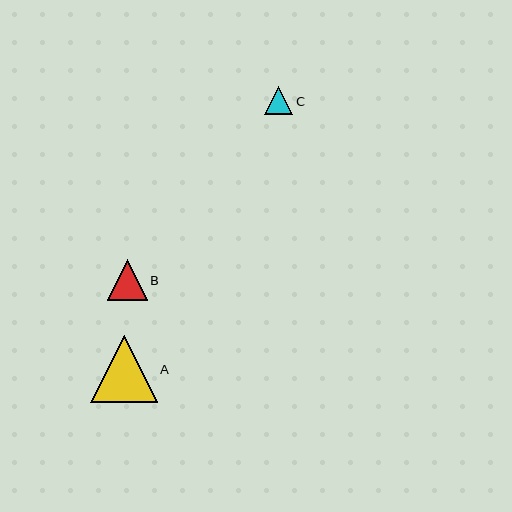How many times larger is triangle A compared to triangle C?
Triangle A is approximately 2.4 times the size of triangle C.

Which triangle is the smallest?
Triangle C is the smallest with a size of approximately 28 pixels.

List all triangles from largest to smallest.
From largest to smallest: A, B, C.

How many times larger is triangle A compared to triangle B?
Triangle A is approximately 1.6 times the size of triangle B.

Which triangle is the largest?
Triangle A is the largest with a size of approximately 67 pixels.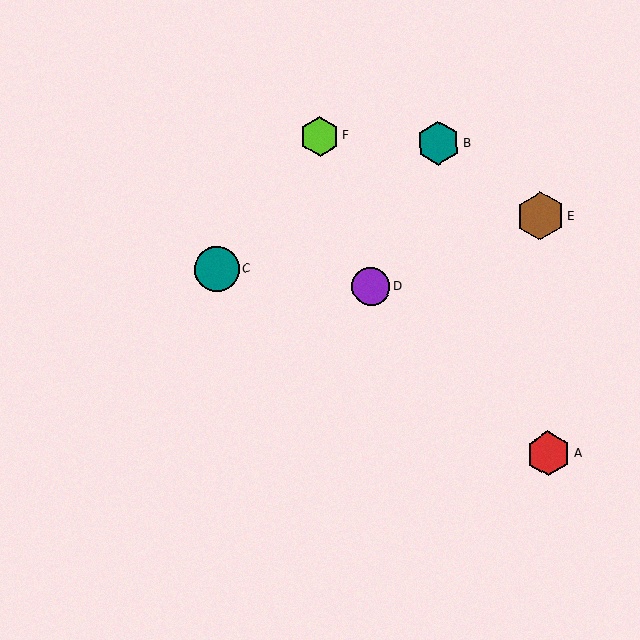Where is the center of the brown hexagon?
The center of the brown hexagon is at (540, 216).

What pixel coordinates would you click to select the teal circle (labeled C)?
Click at (217, 269) to select the teal circle C.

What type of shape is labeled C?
Shape C is a teal circle.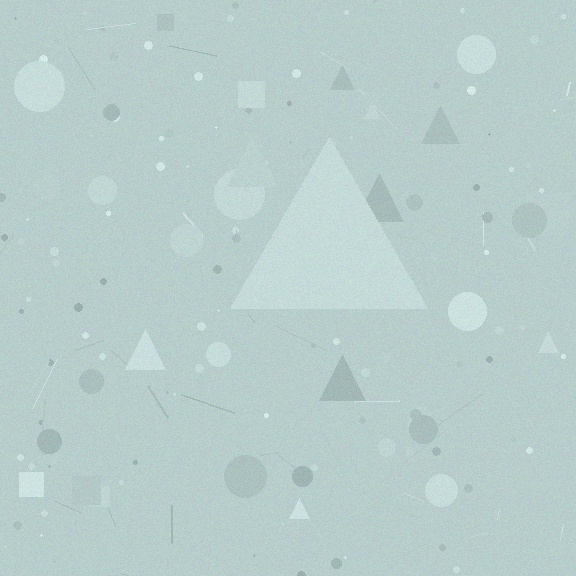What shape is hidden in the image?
A triangle is hidden in the image.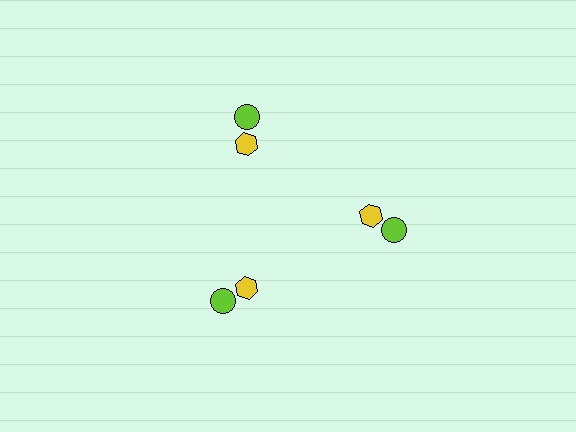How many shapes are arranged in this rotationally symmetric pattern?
There are 6 shapes, arranged in 3 groups of 2.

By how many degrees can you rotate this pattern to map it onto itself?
The pattern maps onto itself every 120 degrees of rotation.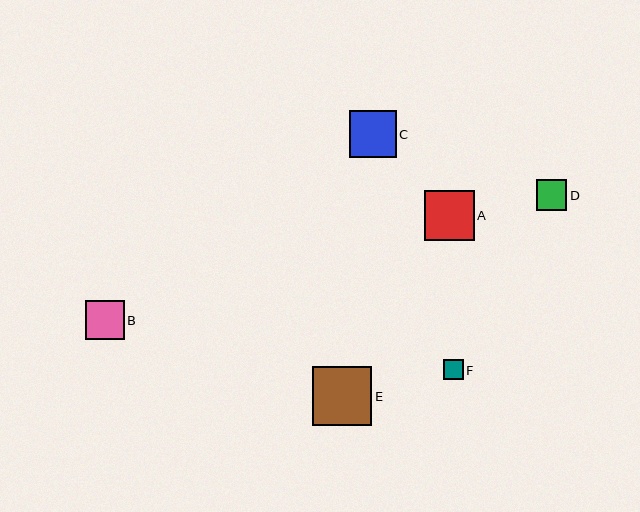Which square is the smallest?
Square F is the smallest with a size of approximately 20 pixels.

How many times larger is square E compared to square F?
Square E is approximately 2.9 times the size of square F.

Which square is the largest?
Square E is the largest with a size of approximately 59 pixels.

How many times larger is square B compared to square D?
Square B is approximately 1.3 times the size of square D.